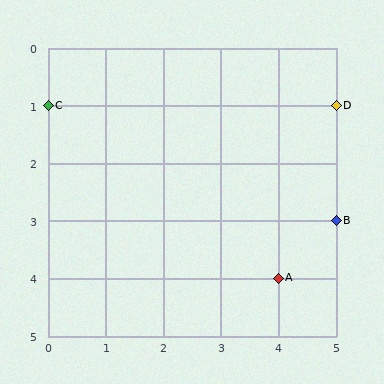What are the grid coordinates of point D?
Point D is at grid coordinates (5, 1).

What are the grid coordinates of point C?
Point C is at grid coordinates (0, 1).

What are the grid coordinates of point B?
Point B is at grid coordinates (5, 3).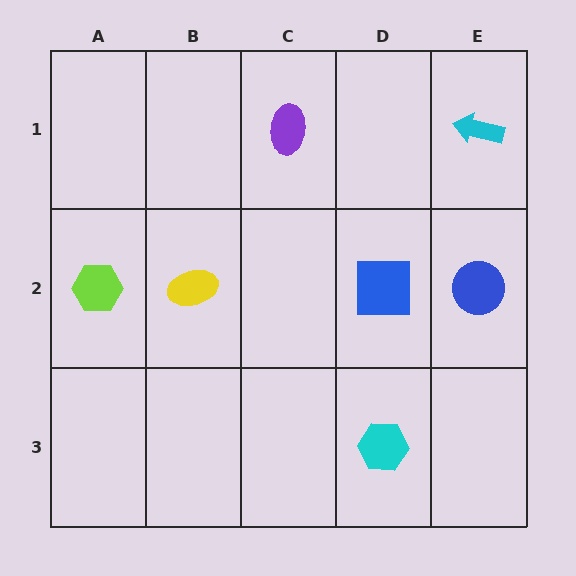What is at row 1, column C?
A purple ellipse.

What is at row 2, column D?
A blue square.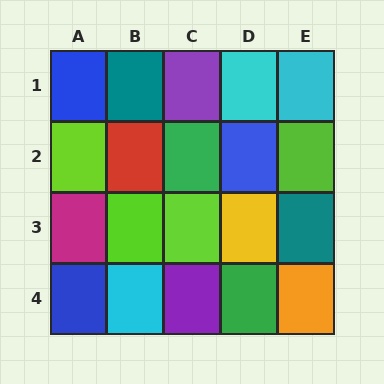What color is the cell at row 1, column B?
Teal.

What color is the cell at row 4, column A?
Blue.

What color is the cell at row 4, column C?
Purple.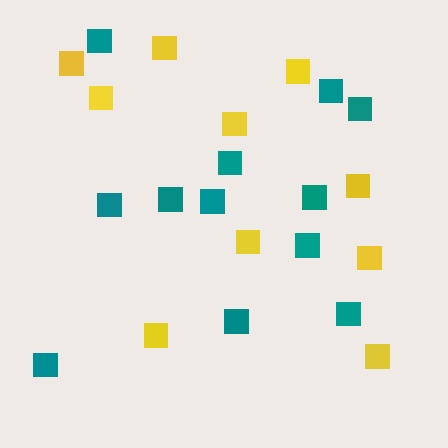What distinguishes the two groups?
There are 2 groups: one group of yellow squares (10) and one group of teal squares (12).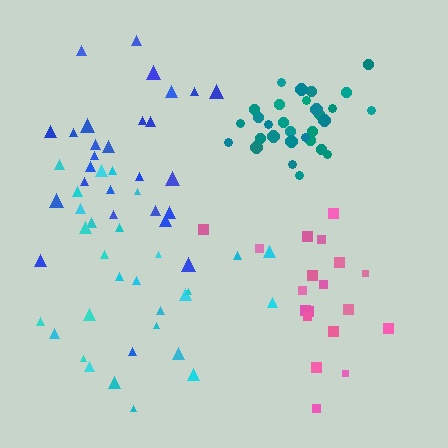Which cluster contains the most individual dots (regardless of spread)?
Teal (30).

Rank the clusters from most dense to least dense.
teal, blue, pink, cyan.